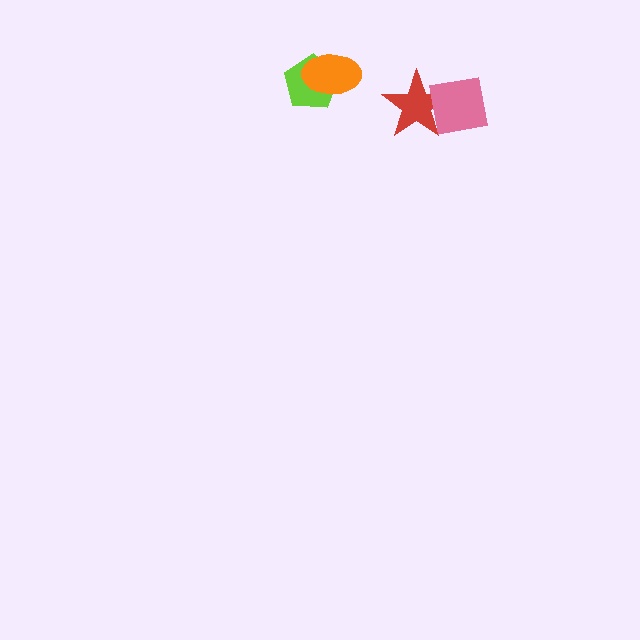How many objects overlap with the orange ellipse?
1 object overlaps with the orange ellipse.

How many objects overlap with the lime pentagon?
1 object overlaps with the lime pentagon.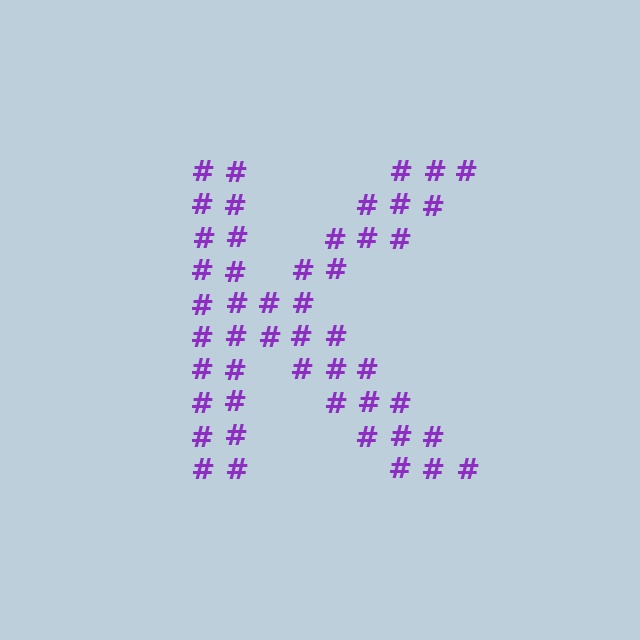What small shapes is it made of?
It is made of small hash symbols.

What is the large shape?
The large shape is the letter K.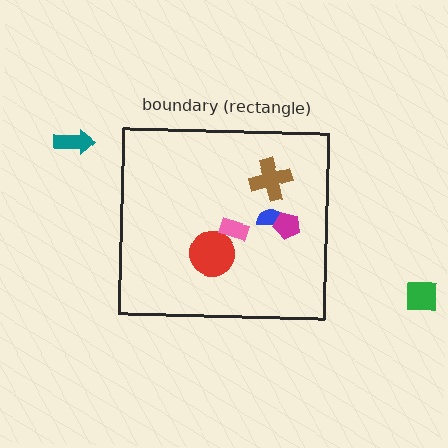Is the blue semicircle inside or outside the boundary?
Inside.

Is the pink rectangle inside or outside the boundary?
Inside.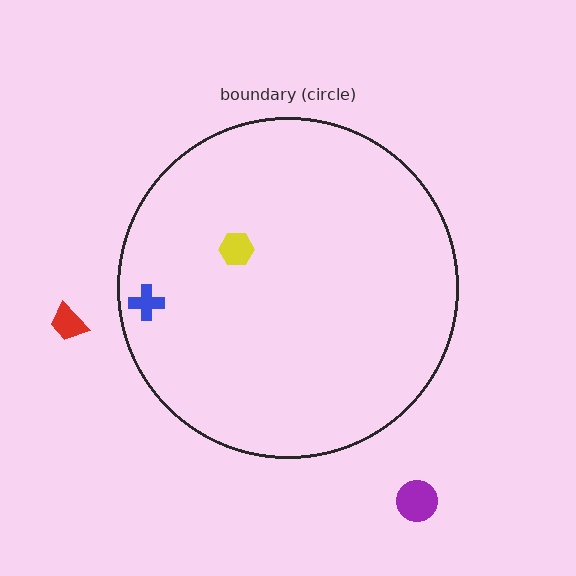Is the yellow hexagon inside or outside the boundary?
Inside.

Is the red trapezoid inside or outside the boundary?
Outside.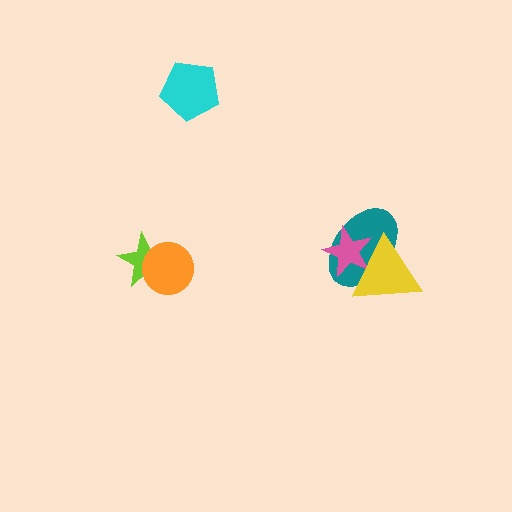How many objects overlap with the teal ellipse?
2 objects overlap with the teal ellipse.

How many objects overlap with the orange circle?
1 object overlaps with the orange circle.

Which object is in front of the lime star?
The orange circle is in front of the lime star.